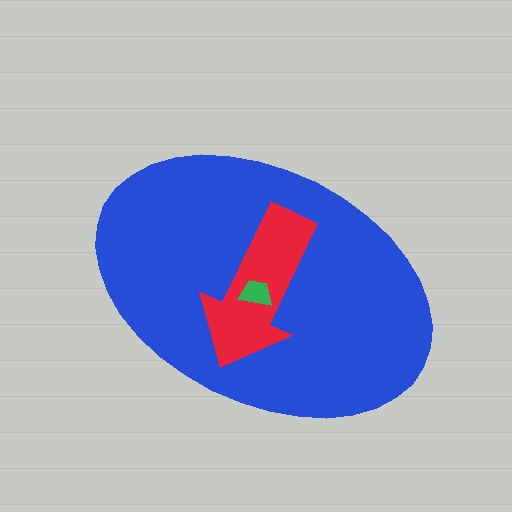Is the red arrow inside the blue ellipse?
Yes.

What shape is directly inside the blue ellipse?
The red arrow.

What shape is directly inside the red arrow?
The green trapezoid.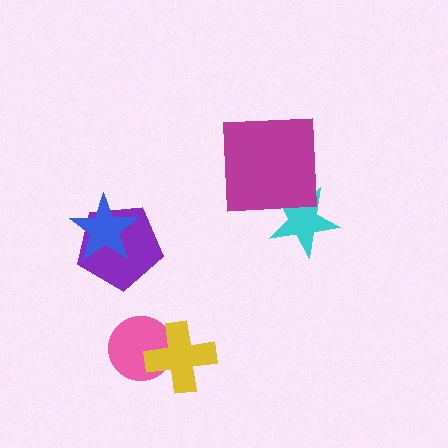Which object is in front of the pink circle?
The yellow cross is in front of the pink circle.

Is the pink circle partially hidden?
Yes, it is partially covered by another shape.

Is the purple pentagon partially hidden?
Yes, it is partially covered by another shape.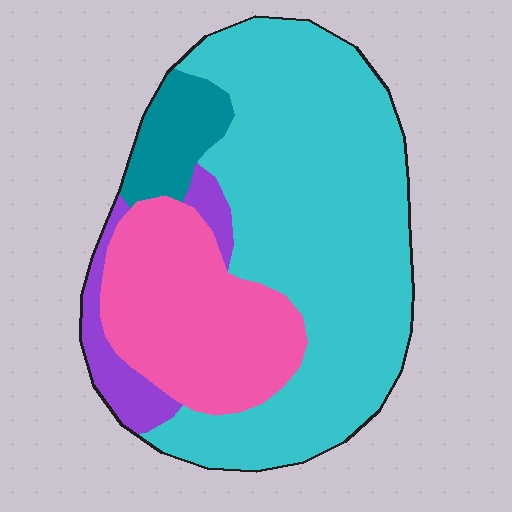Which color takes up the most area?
Cyan, at roughly 60%.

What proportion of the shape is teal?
Teal takes up about one tenth (1/10) of the shape.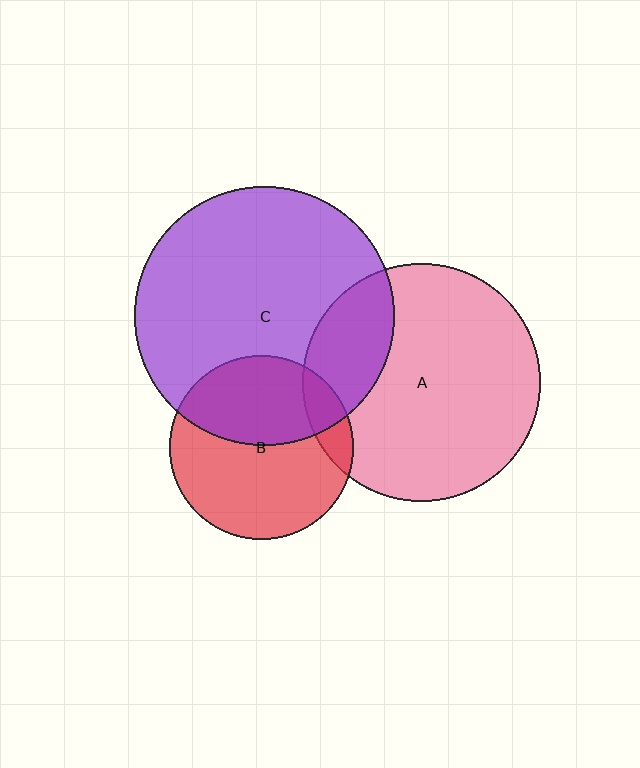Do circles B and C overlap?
Yes.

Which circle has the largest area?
Circle C (purple).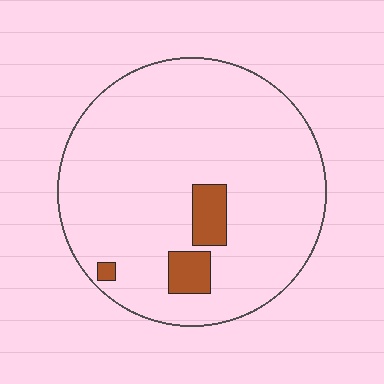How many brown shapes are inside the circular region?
3.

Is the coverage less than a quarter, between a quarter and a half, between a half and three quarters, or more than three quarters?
Less than a quarter.